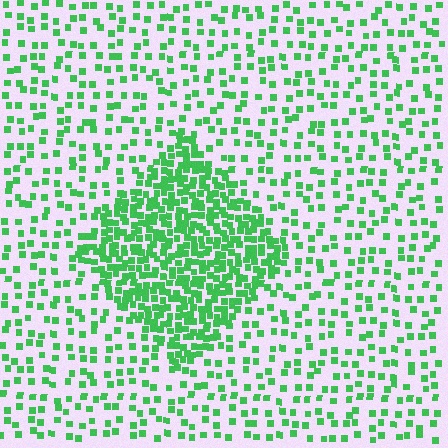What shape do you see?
I see a diamond.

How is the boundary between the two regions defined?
The boundary is defined by a change in element density (approximately 2.8x ratio). All elements are the same color, size, and shape.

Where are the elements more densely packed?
The elements are more densely packed inside the diamond boundary.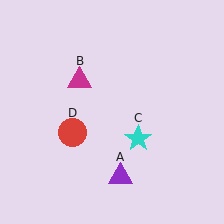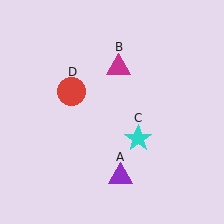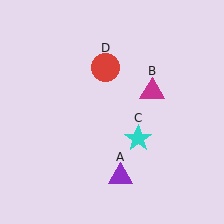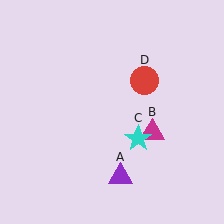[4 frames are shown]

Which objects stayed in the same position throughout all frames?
Purple triangle (object A) and cyan star (object C) remained stationary.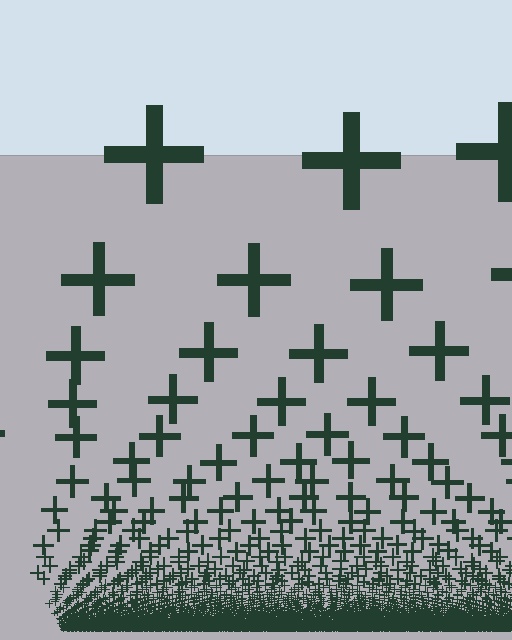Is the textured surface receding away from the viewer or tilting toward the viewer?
The surface appears to tilt toward the viewer. Texture elements get larger and sparser toward the top.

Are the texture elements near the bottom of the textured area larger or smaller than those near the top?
Smaller. The gradient is inverted — elements near the bottom are smaller and denser.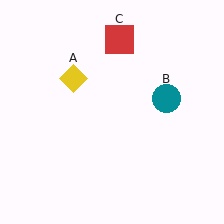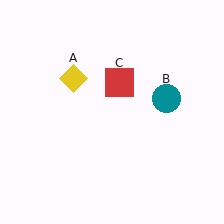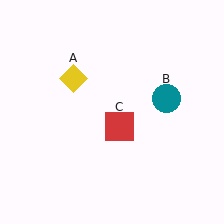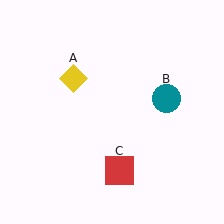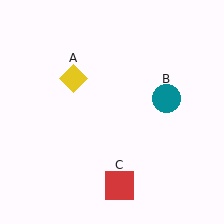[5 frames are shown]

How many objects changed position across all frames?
1 object changed position: red square (object C).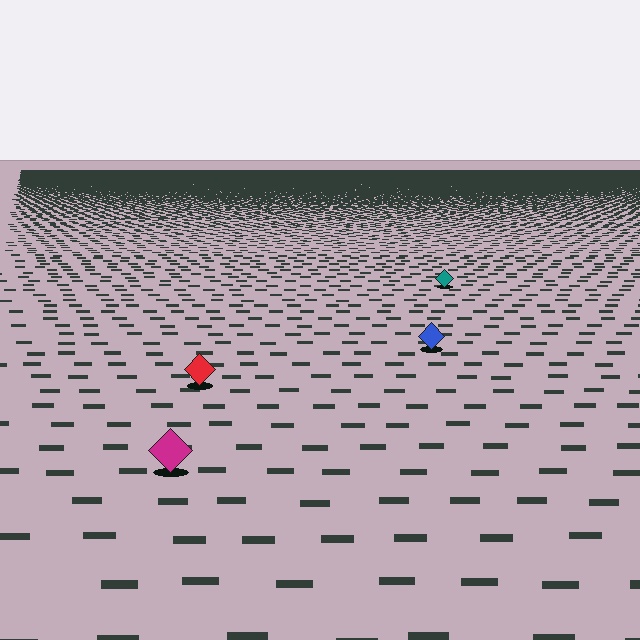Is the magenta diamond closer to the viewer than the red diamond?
Yes. The magenta diamond is closer — you can tell from the texture gradient: the ground texture is coarser near it.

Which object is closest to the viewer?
The magenta diamond is closest. The texture marks near it are larger and more spread out.